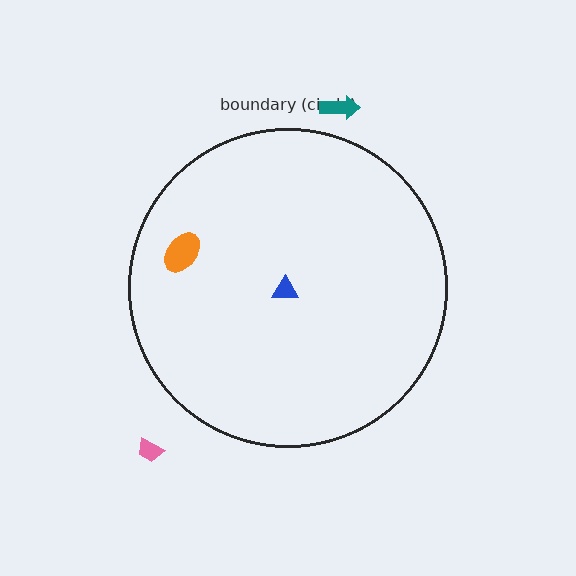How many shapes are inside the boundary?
2 inside, 2 outside.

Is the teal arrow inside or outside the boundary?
Outside.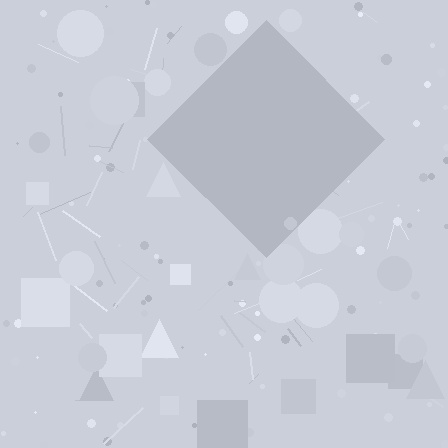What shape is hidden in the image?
A diamond is hidden in the image.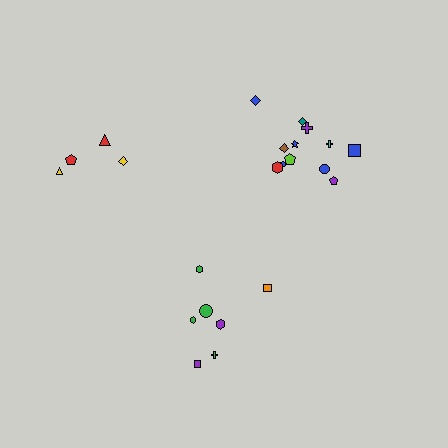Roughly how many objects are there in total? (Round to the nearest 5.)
Roughly 25 objects in total.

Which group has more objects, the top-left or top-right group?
The top-right group.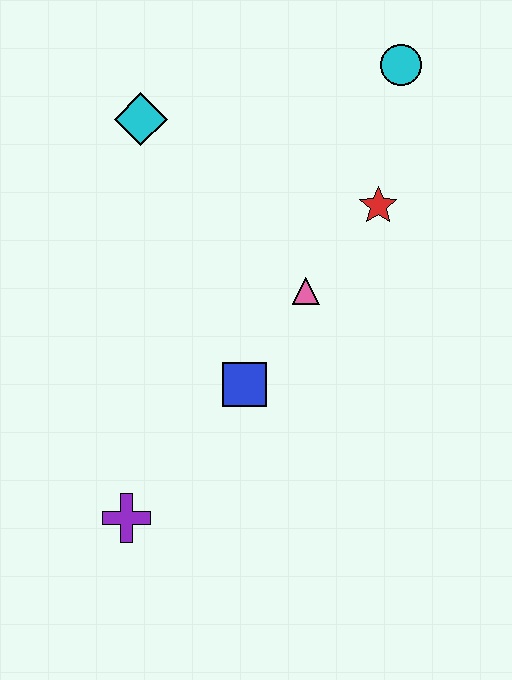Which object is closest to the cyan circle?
The red star is closest to the cyan circle.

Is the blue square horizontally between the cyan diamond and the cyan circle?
Yes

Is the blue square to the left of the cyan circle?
Yes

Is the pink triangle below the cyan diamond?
Yes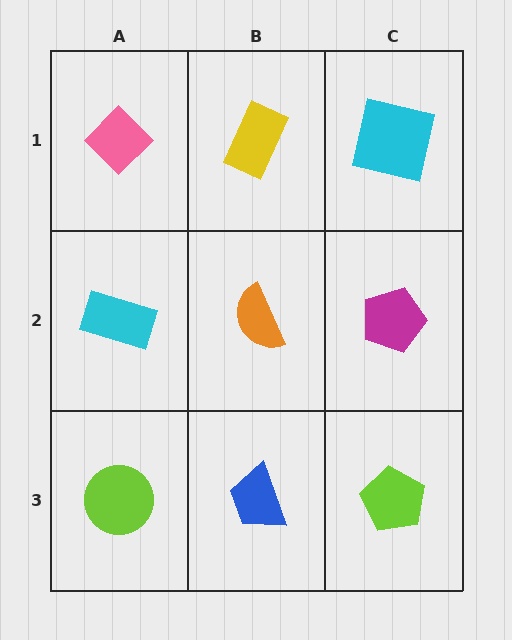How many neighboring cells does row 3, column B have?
3.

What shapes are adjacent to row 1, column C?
A magenta pentagon (row 2, column C), a yellow rectangle (row 1, column B).